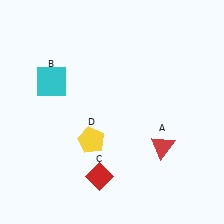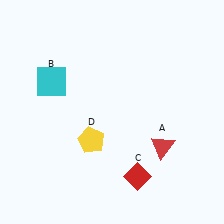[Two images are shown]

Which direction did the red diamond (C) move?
The red diamond (C) moved right.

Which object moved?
The red diamond (C) moved right.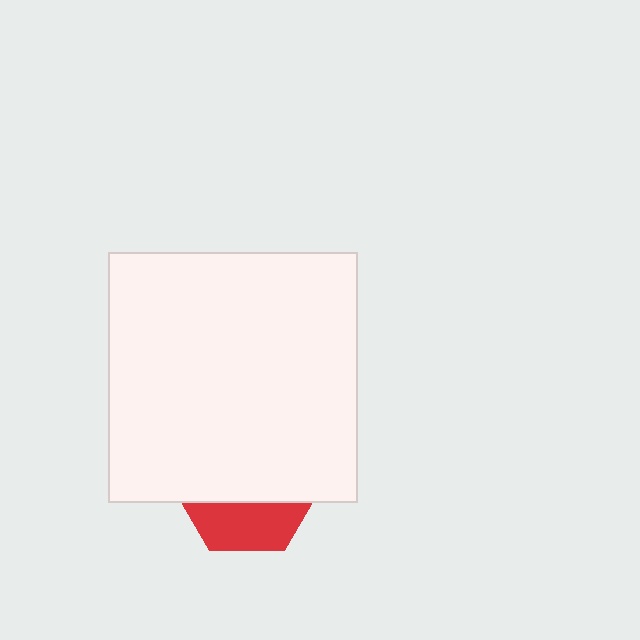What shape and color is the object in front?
The object in front is a white square.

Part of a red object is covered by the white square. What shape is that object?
It is a hexagon.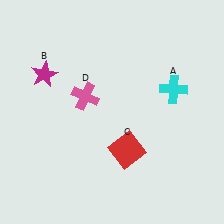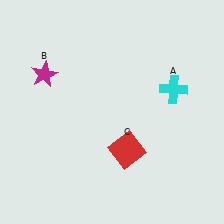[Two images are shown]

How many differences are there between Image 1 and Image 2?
There is 1 difference between the two images.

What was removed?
The pink cross (D) was removed in Image 2.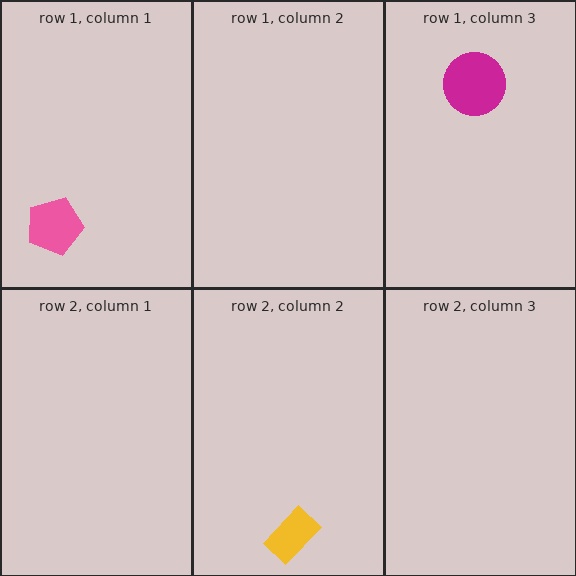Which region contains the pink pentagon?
The row 1, column 1 region.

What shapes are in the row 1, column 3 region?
The magenta circle.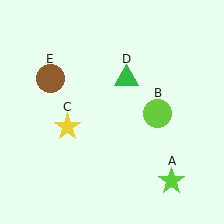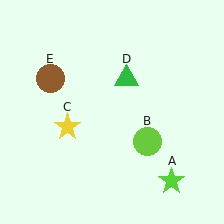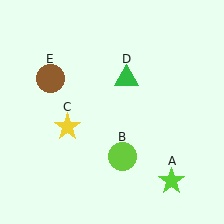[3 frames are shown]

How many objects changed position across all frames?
1 object changed position: lime circle (object B).